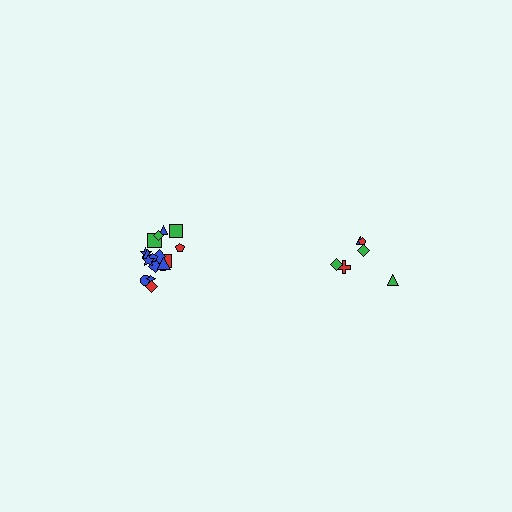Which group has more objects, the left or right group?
The left group.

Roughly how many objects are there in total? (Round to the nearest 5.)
Roughly 25 objects in total.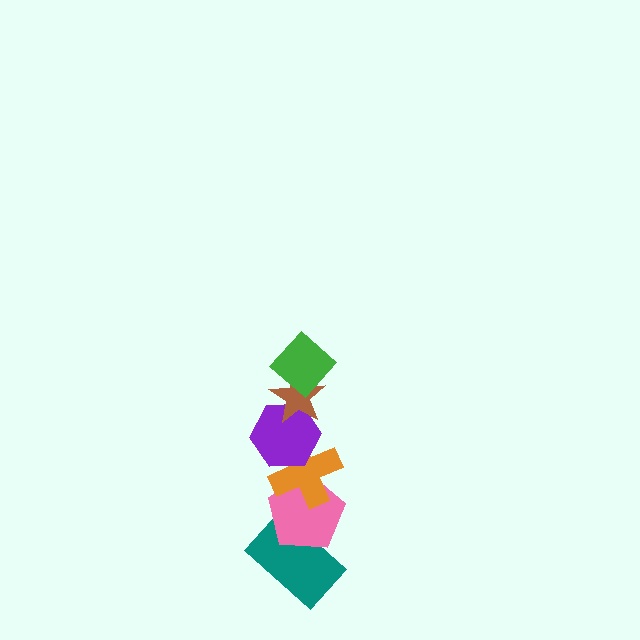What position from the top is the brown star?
The brown star is 2nd from the top.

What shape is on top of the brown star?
The green diamond is on top of the brown star.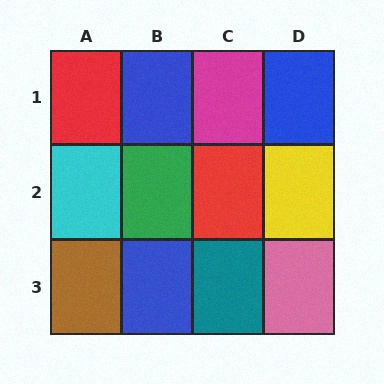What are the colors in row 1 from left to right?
Red, blue, magenta, blue.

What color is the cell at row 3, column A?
Brown.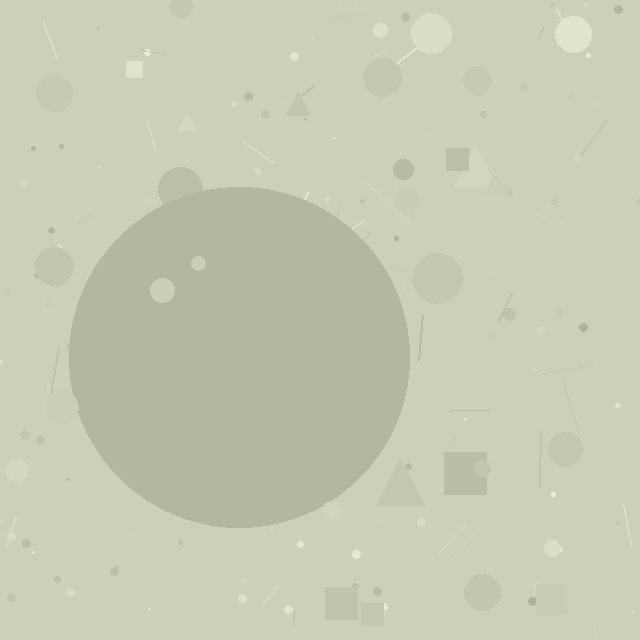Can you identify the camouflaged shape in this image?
The camouflaged shape is a circle.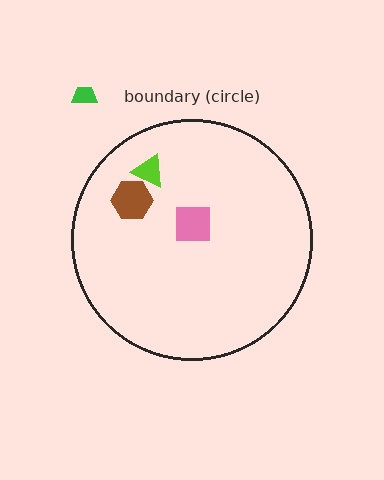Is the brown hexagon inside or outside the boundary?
Inside.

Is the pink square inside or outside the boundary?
Inside.